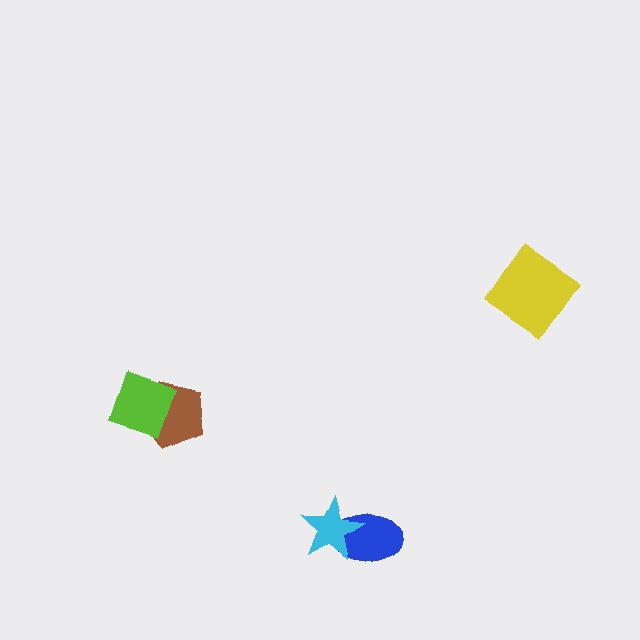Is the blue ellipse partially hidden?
Yes, it is partially covered by another shape.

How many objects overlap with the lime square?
1 object overlaps with the lime square.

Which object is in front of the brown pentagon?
The lime square is in front of the brown pentagon.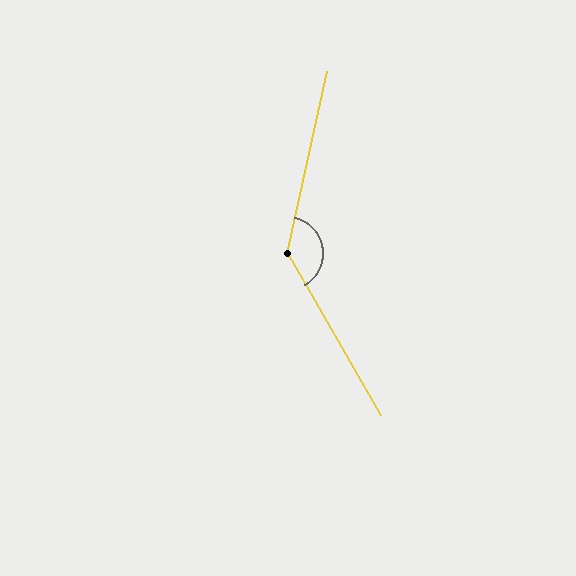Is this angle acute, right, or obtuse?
It is obtuse.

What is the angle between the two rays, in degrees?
Approximately 138 degrees.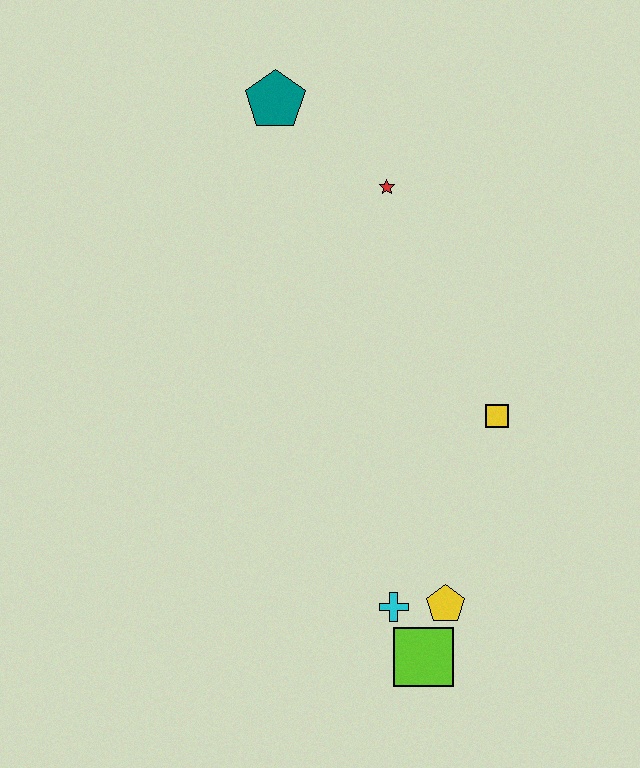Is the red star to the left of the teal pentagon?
No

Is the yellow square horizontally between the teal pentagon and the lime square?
No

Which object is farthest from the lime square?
The teal pentagon is farthest from the lime square.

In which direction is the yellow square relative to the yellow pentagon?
The yellow square is above the yellow pentagon.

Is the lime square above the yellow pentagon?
No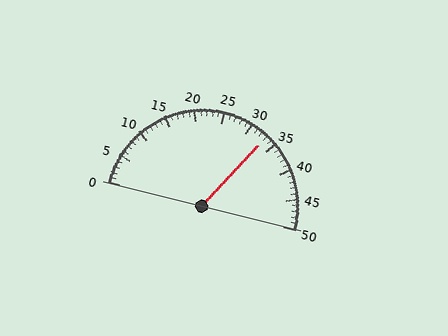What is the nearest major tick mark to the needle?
The nearest major tick mark is 35.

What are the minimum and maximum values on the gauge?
The gauge ranges from 0 to 50.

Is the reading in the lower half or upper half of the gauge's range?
The reading is in the upper half of the range (0 to 50).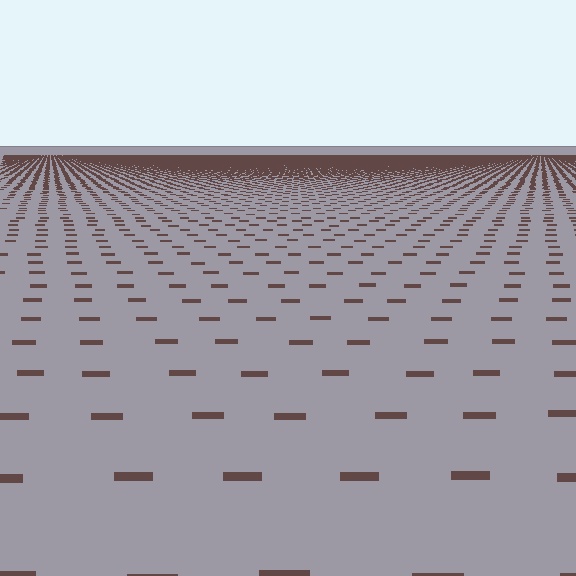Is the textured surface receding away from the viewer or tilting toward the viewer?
The surface is receding away from the viewer. Texture elements get smaller and denser toward the top.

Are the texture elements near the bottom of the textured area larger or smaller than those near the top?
Larger. Near the bottom, elements are closer to the viewer and appear at a bigger on-screen size.